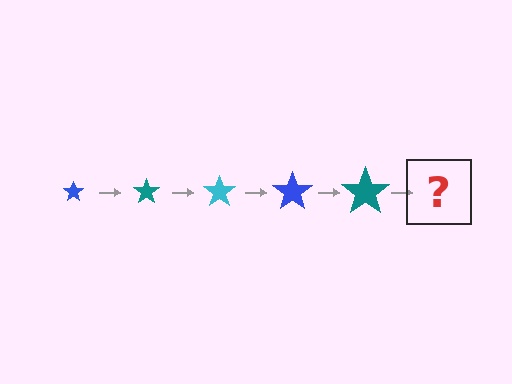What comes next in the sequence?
The next element should be a cyan star, larger than the previous one.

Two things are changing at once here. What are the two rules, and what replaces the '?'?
The two rules are that the star grows larger each step and the color cycles through blue, teal, and cyan. The '?' should be a cyan star, larger than the previous one.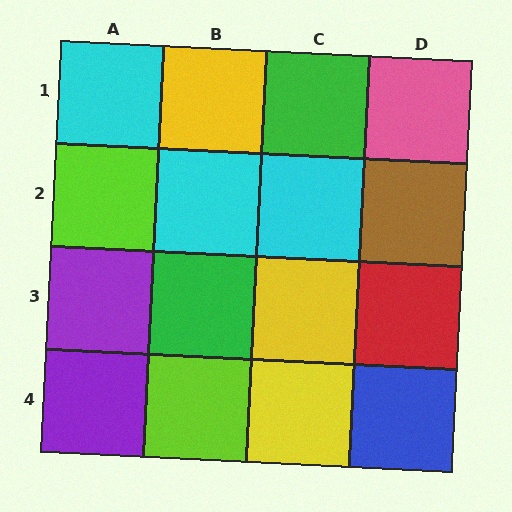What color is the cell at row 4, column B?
Lime.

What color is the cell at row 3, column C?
Yellow.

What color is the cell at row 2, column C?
Cyan.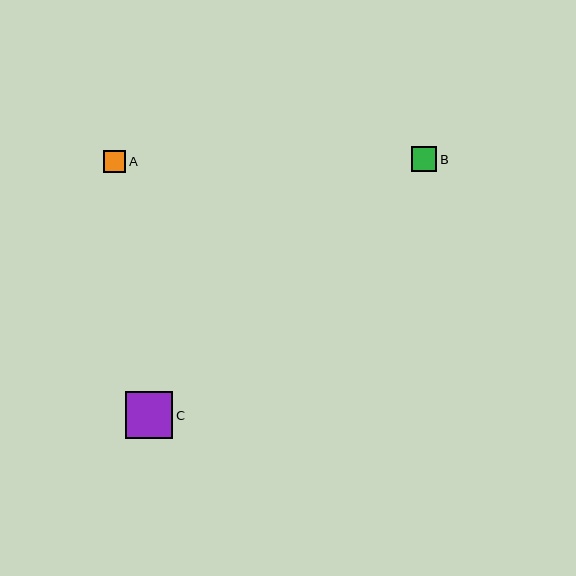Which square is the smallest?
Square A is the smallest with a size of approximately 22 pixels.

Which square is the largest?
Square C is the largest with a size of approximately 47 pixels.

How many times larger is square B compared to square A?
Square B is approximately 1.2 times the size of square A.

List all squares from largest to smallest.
From largest to smallest: C, B, A.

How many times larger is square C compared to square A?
Square C is approximately 2.2 times the size of square A.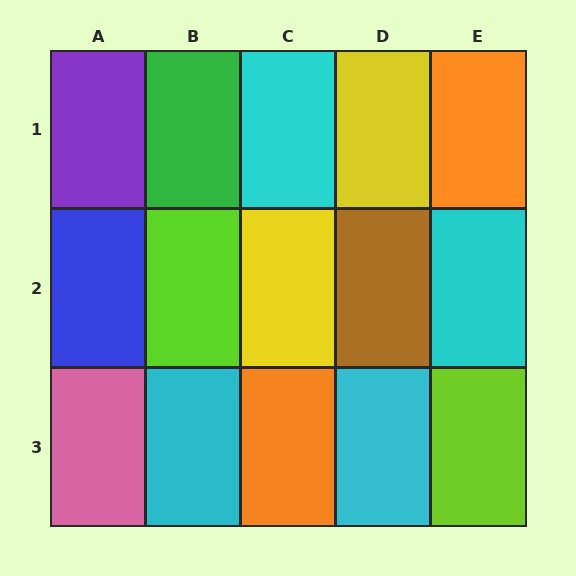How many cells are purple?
1 cell is purple.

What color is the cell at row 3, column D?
Cyan.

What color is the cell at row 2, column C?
Yellow.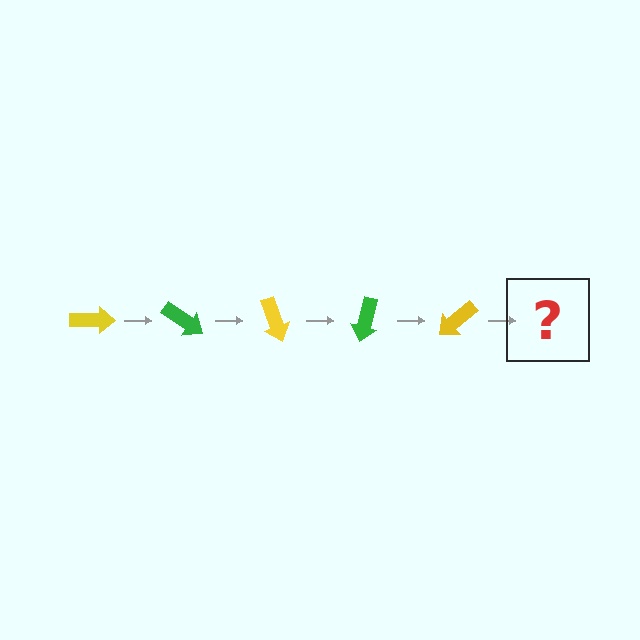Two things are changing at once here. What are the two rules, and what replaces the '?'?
The two rules are that it rotates 35 degrees each step and the color cycles through yellow and green. The '?' should be a green arrow, rotated 175 degrees from the start.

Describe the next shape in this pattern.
It should be a green arrow, rotated 175 degrees from the start.